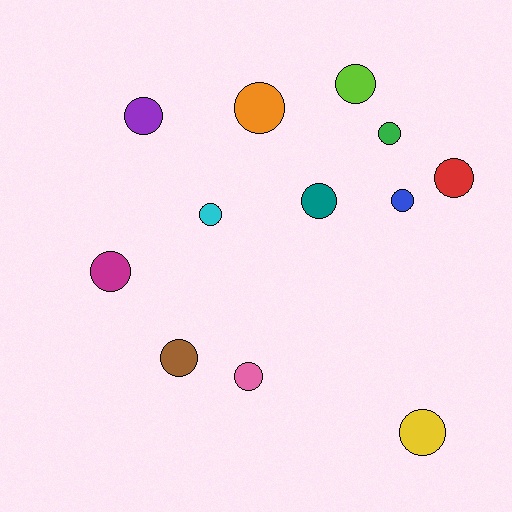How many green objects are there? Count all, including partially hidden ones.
There is 1 green object.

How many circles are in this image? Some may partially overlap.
There are 12 circles.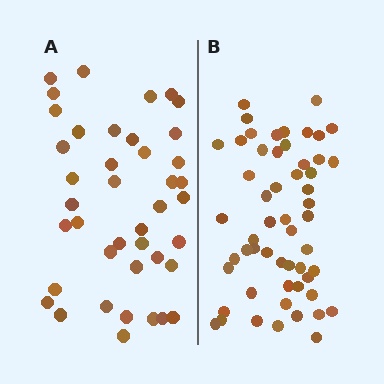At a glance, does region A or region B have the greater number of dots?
Region B (the right region) has more dots.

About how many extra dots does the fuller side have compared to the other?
Region B has approximately 15 more dots than region A.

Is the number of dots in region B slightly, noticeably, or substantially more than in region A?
Region B has noticeably more, but not dramatically so. The ratio is roughly 1.3 to 1.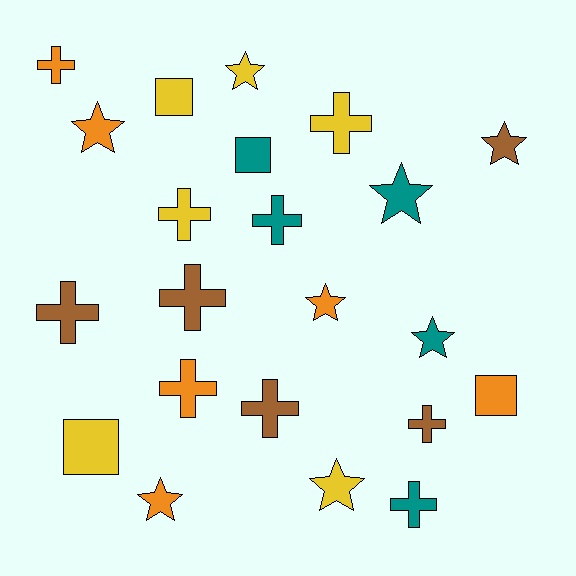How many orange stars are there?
There are 3 orange stars.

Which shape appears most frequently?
Cross, with 10 objects.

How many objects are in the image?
There are 22 objects.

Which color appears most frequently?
Yellow, with 6 objects.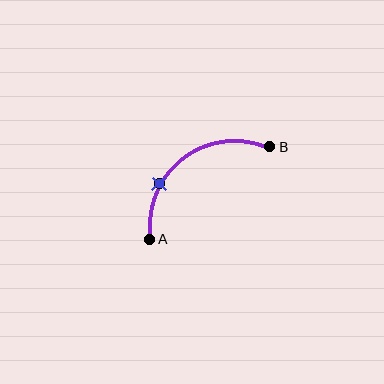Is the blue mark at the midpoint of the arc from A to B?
No. The blue mark lies on the arc but is closer to endpoint A. The arc midpoint would be at the point on the curve equidistant along the arc from both A and B.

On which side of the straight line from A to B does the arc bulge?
The arc bulges above and to the left of the straight line connecting A and B.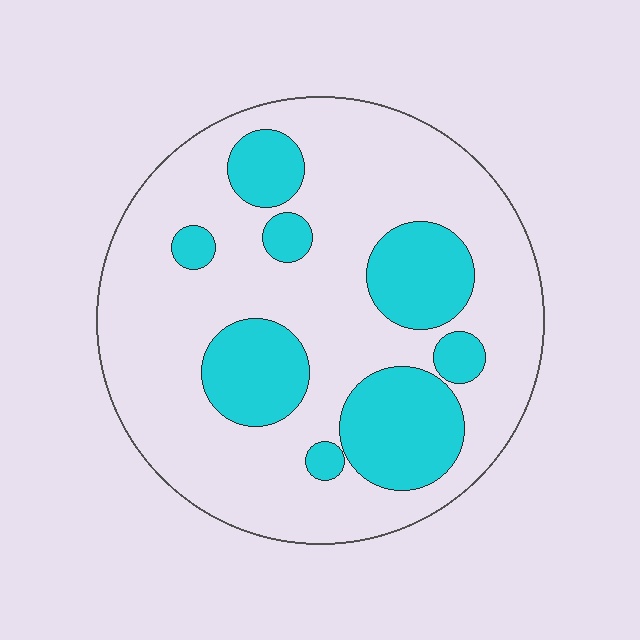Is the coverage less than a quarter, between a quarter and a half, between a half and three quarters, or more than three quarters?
Between a quarter and a half.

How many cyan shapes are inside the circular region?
8.